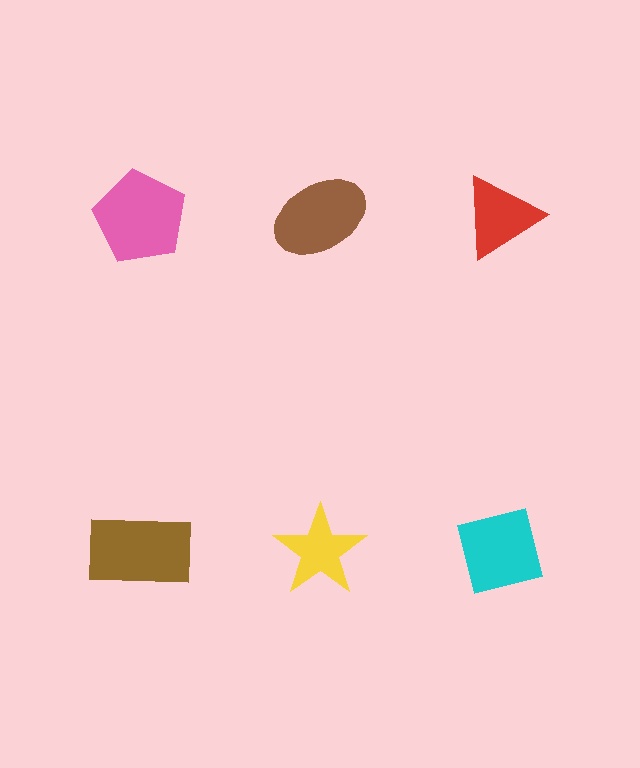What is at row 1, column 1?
A pink pentagon.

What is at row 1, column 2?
A brown ellipse.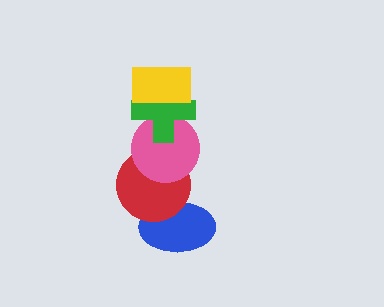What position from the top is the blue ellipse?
The blue ellipse is 5th from the top.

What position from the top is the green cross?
The green cross is 2nd from the top.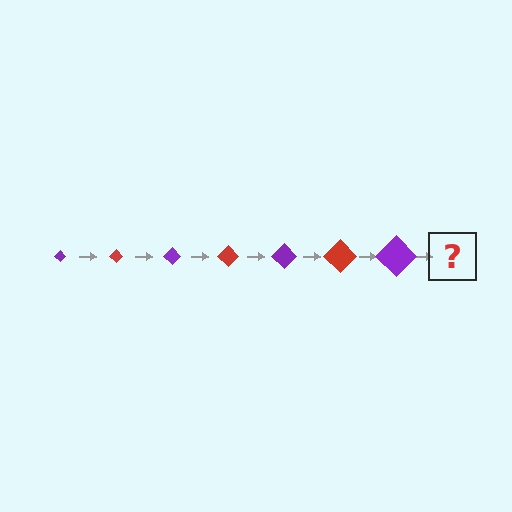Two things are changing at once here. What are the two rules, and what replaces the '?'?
The two rules are that the diamond grows larger each step and the color cycles through purple and red. The '?' should be a red diamond, larger than the previous one.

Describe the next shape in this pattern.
It should be a red diamond, larger than the previous one.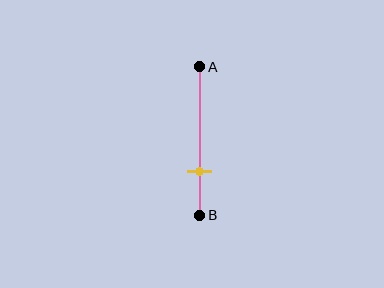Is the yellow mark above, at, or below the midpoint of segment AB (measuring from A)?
The yellow mark is below the midpoint of segment AB.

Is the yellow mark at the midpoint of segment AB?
No, the mark is at about 70% from A, not at the 50% midpoint.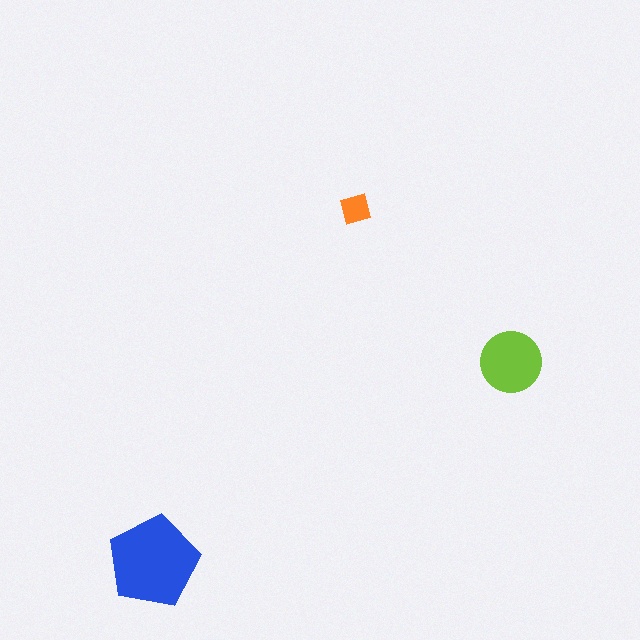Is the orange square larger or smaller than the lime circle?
Smaller.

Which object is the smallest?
The orange square.